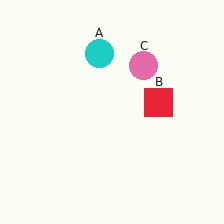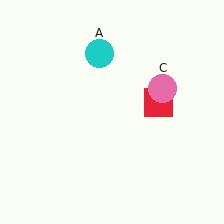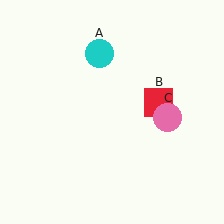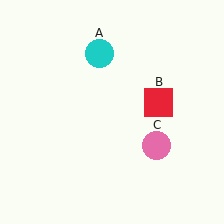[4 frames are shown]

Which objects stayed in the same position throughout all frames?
Cyan circle (object A) and red square (object B) remained stationary.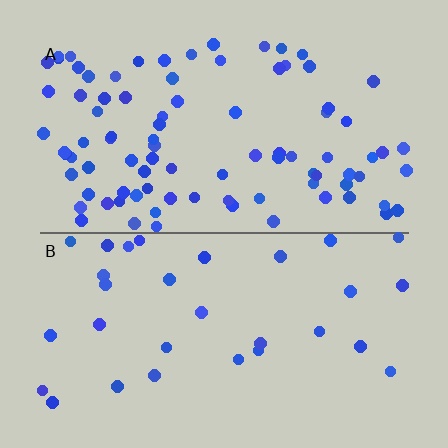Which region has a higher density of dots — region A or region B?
A (the top).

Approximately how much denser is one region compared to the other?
Approximately 2.9× — region A over region B.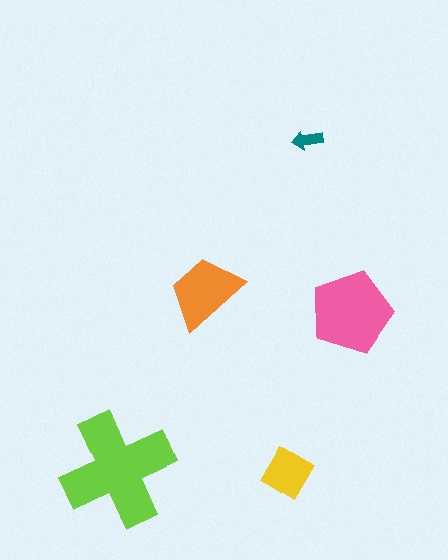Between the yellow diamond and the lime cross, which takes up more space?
The lime cross.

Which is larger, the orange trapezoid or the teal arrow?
The orange trapezoid.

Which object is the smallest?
The teal arrow.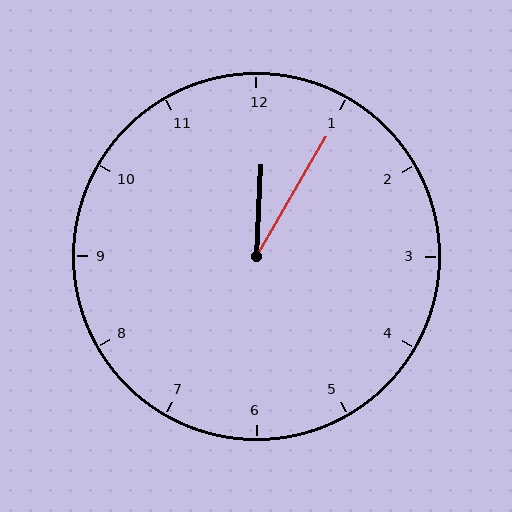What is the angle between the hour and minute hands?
Approximately 28 degrees.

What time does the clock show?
12:05.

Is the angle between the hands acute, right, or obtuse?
It is acute.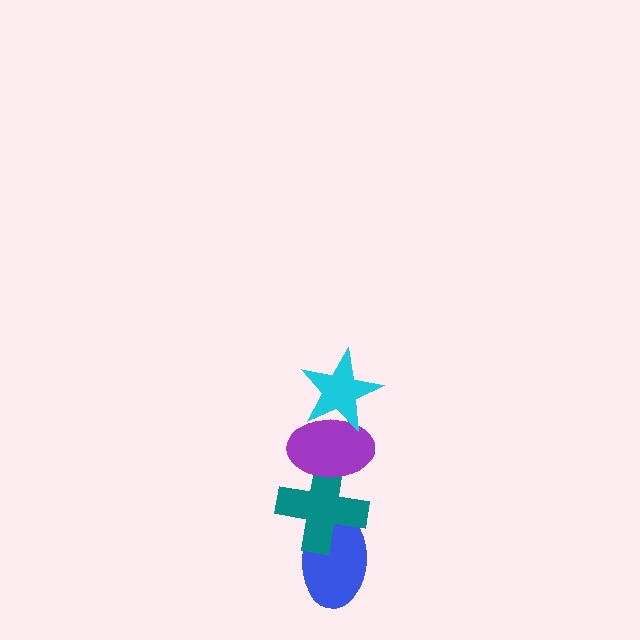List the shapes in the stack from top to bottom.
From top to bottom: the cyan star, the purple ellipse, the teal cross, the blue ellipse.